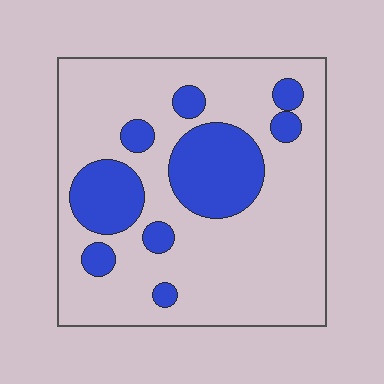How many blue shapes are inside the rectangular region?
9.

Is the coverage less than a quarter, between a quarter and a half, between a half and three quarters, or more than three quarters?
Less than a quarter.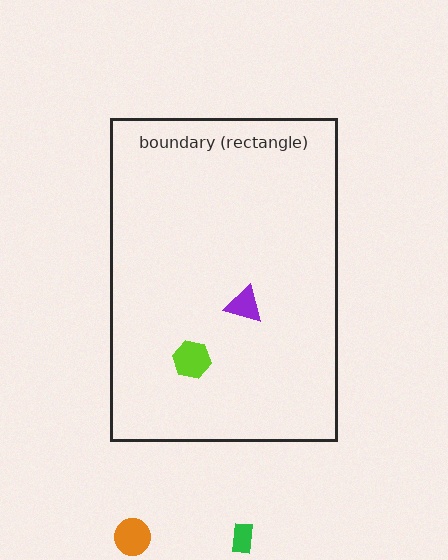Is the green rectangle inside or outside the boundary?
Outside.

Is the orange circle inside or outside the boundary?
Outside.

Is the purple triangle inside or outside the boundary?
Inside.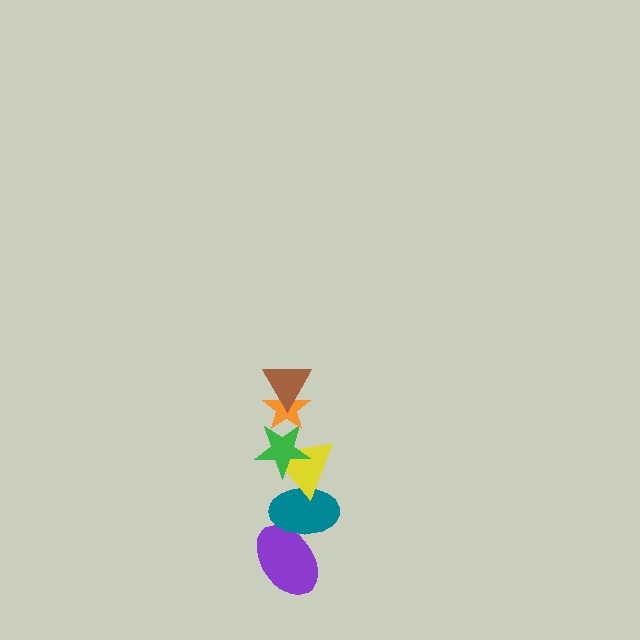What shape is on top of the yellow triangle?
The green star is on top of the yellow triangle.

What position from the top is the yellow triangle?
The yellow triangle is 4th from the top.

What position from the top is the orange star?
The orange star is 2nd from the top.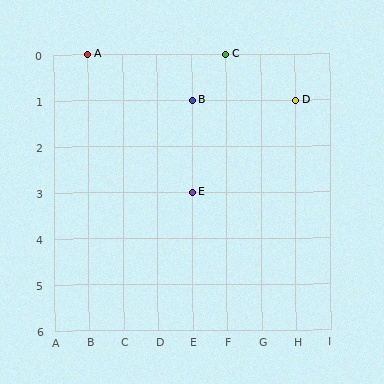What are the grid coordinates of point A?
Point A is at grid coordinates (B, 0).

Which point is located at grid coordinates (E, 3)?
Point E is at (E, 3).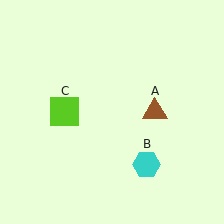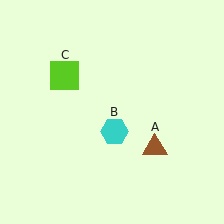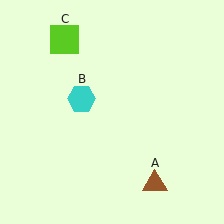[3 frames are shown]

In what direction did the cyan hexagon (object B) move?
The cyan hexagon (object B) moved up and to the left.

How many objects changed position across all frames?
3 objects changed position: brown triangle (object A), cyan hexagon (object B), lime square (object C).